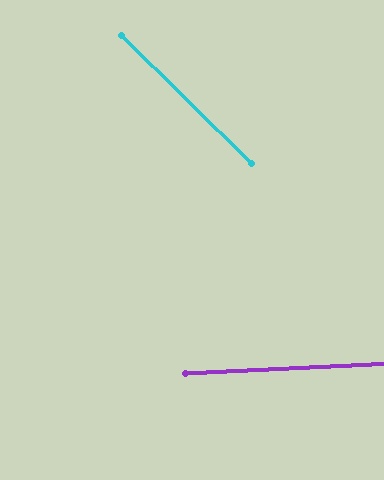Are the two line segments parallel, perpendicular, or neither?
Neither parallel nor perpendicular — they differ by about 47°.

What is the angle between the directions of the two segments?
Approximately 47 degrees.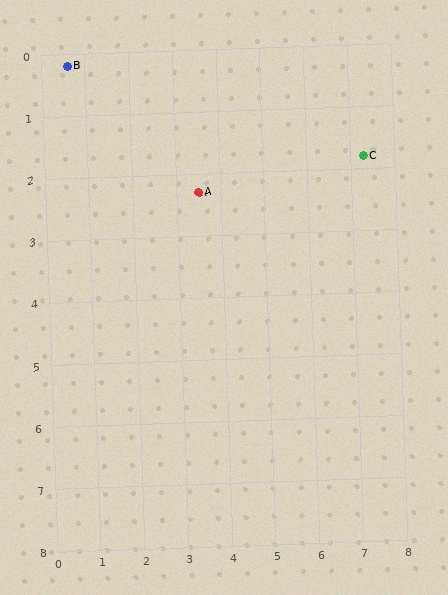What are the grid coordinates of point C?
Point C is at approximately (7.3, 1.8).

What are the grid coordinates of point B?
Point B is at approximately (0.6, 0.2).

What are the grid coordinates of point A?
Point A is at approximately (3.5, 2.3).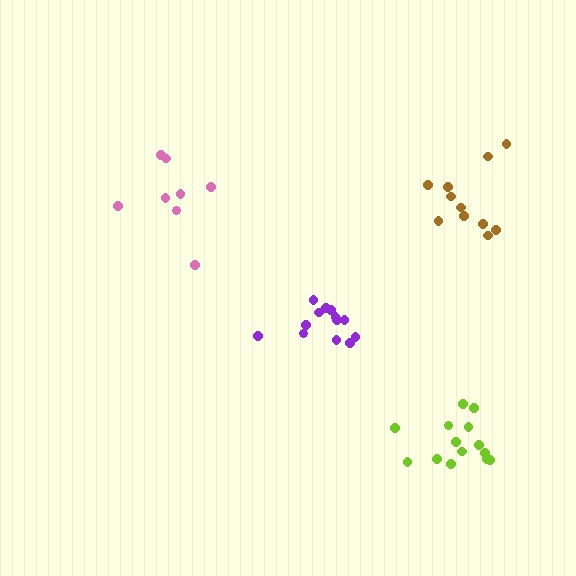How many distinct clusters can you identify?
There are 4 distinct clusters.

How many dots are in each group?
Group 1: 8 dots, Group 2: 13 dots, Group 3: 14 dots, Group 4: 11 dots (46 total).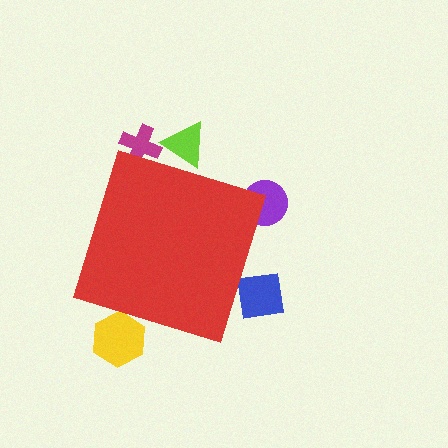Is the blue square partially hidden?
Yes, the blue square is partially hidden behind the red diamond.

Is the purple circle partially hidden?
Yes, the purple circle is partially hidden behind the red diamond.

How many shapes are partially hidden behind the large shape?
5 shapes are partially hidden.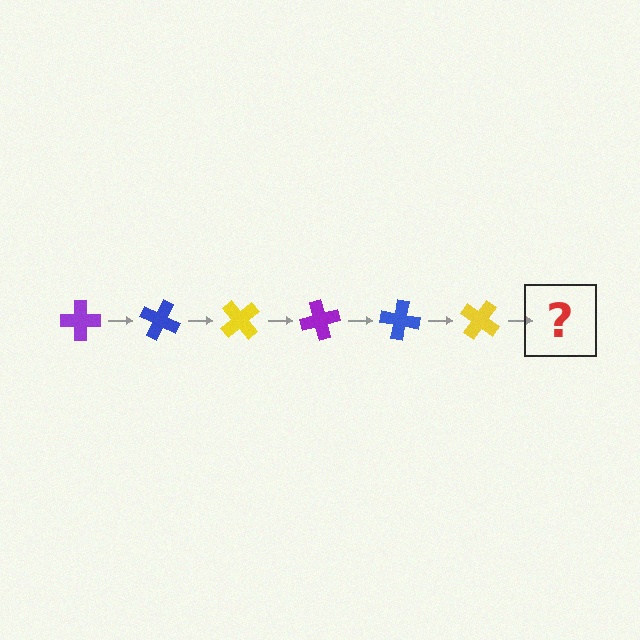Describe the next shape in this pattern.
It should be a purple cross, rotated 150 degrees from the start.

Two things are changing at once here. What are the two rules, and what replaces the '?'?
The two rules are that it rotates 25 degrees each step and the color cycles through purple, blue, and yellow. The '?' should be a purple cross, rotated 150 degrees from the start.